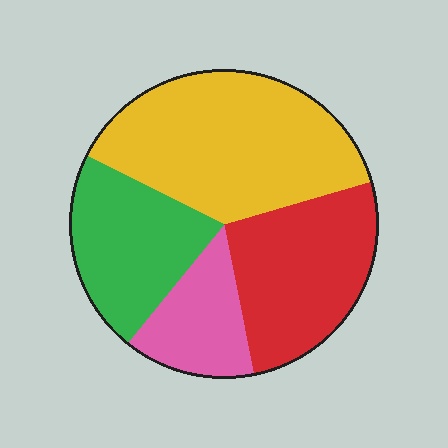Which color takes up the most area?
Yellow, at roughly 40%.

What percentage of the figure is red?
Red covers 26% of the figure.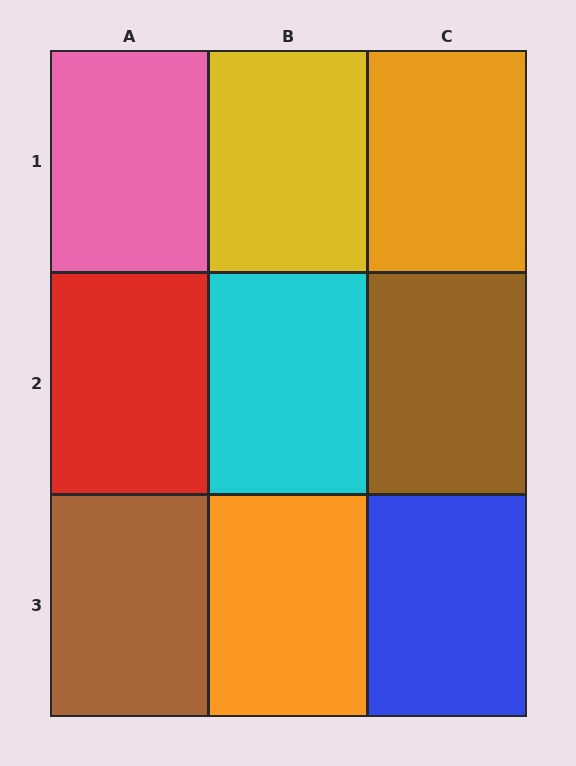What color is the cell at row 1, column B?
Yellow.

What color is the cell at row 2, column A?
Red.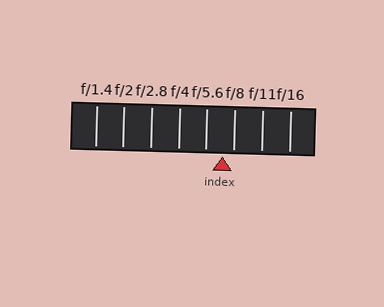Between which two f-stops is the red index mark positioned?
The index mark is between f/5.6 and f/8.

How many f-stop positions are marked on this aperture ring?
There are 8 f-stop positions marked.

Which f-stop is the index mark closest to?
The index mark is closest to f/8.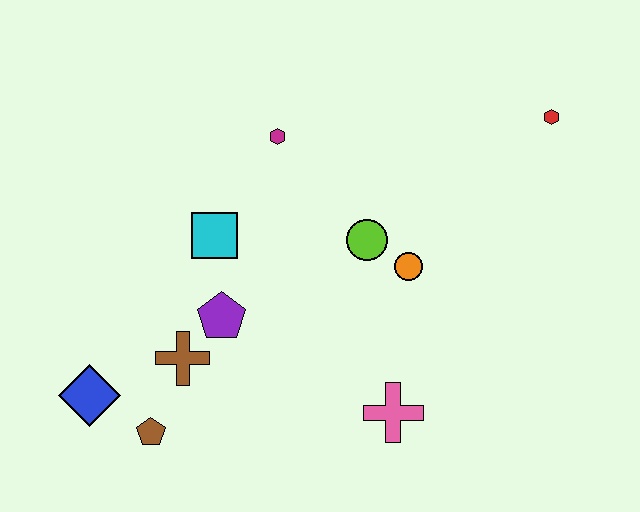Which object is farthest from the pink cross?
The red hexagon is farthest from the pink cross.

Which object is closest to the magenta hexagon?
The cyan square is closest to the magenta hexagon.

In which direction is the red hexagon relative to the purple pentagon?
The red hexagon is to the right of the purple pentagon.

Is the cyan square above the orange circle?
Yes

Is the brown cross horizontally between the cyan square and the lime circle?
No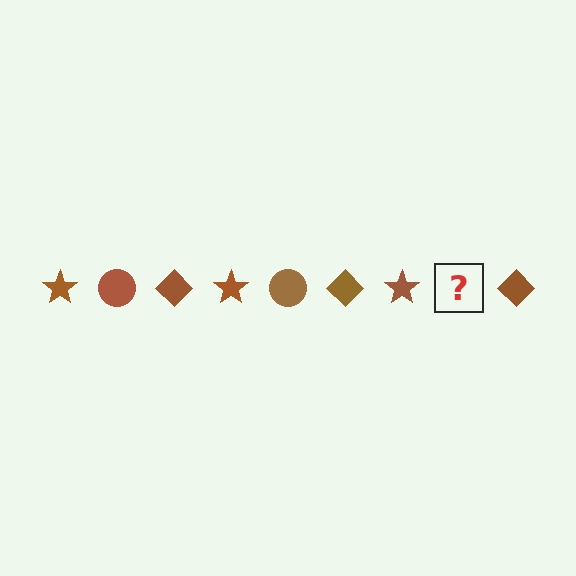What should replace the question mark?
The question mark should be replaced with a brown circle.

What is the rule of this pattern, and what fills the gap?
The rule is that the pattern cycles through star, circle, diamond shapes in brown. The gap should be filled with a brown circle.